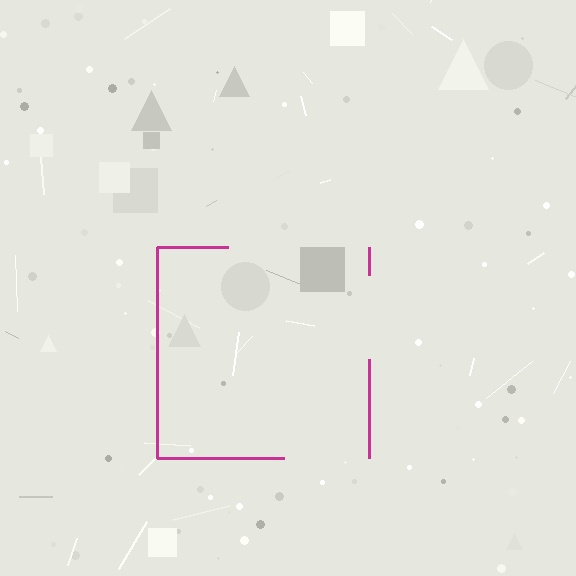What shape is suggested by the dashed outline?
The dashed outline suggests a square.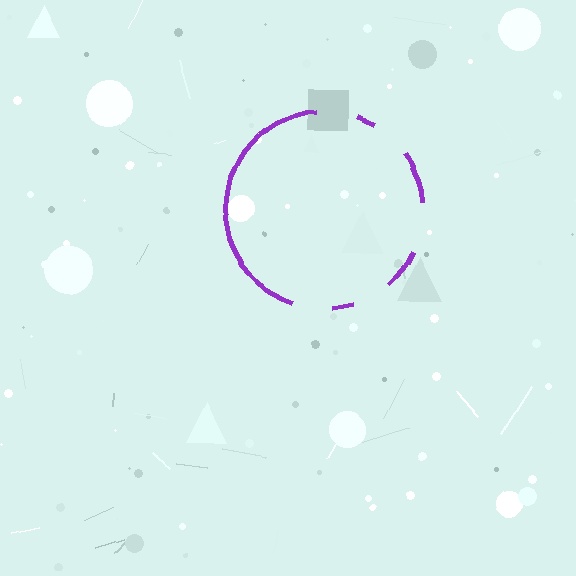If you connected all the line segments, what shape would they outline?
They would outline a circle.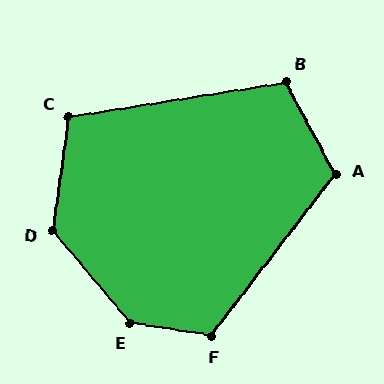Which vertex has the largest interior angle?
E, at approximately 139 degrees.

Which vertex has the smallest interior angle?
C, at approximately 107 degrees.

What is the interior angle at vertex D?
Approximately 132 degrees (obtuse).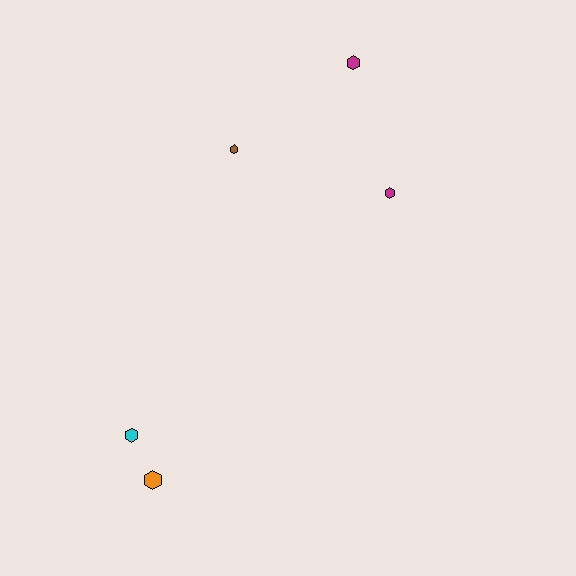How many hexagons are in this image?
There are 5 hexagons.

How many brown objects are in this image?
There is 1 brown object.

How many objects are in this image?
There are 5 objects.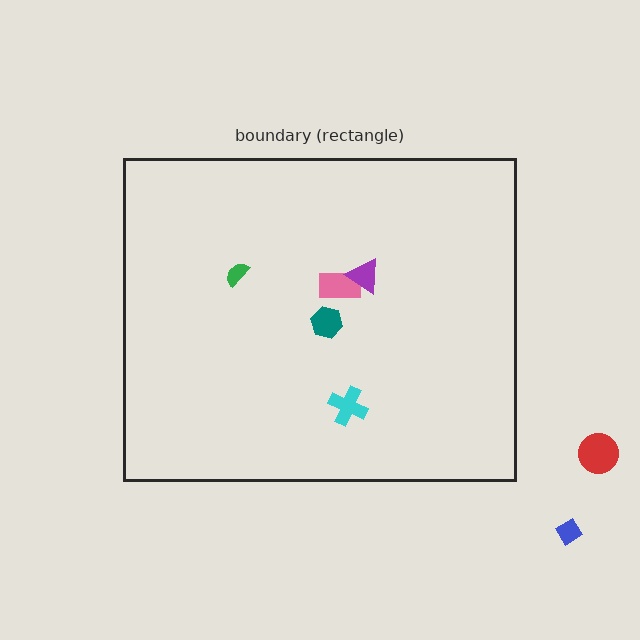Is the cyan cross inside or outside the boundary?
Inside.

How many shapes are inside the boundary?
5 inside, 2 outside.